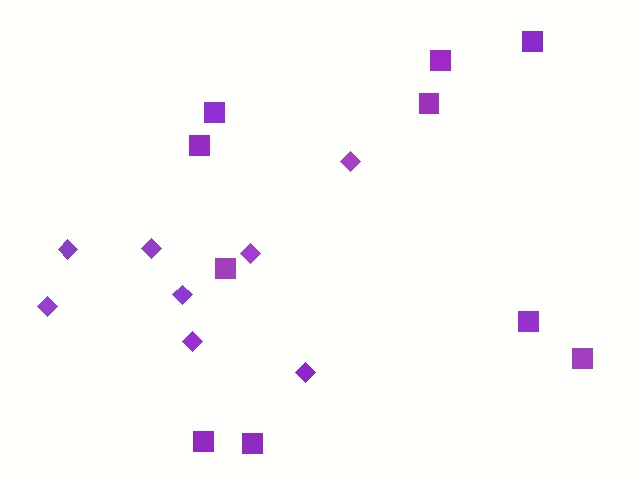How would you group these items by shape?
There are 2 groups: one group of squares (10) and one group of diamonds (8).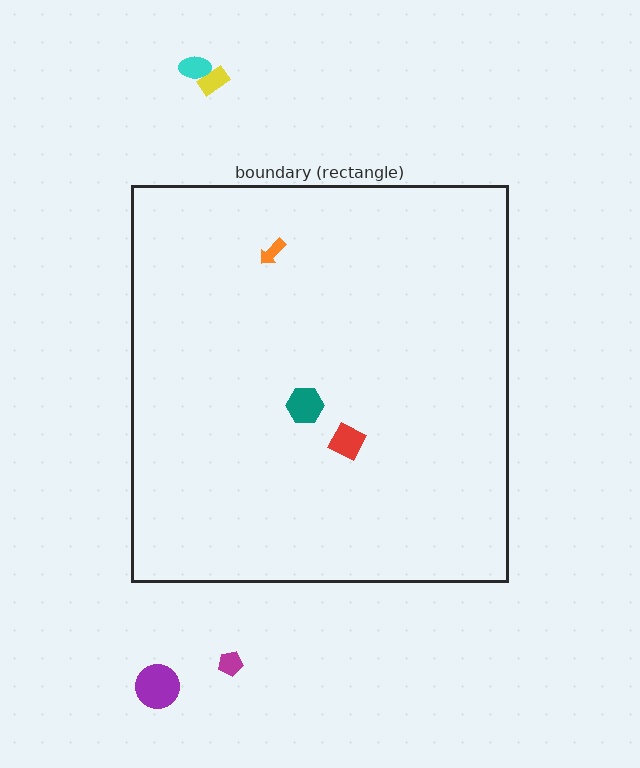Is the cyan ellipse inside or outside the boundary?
Outside.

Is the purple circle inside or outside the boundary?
Outside.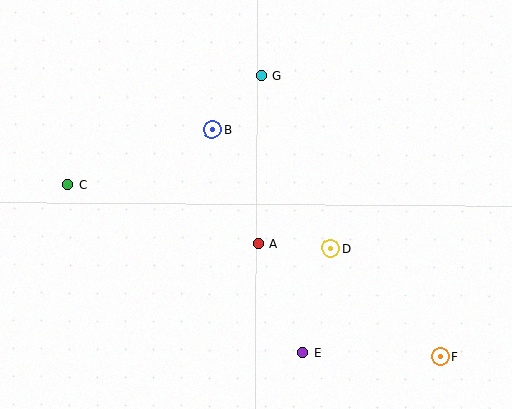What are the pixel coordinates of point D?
Point D is at (330, 248).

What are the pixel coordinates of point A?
Point A is at (258, 244).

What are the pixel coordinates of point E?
Point E is at (303, 353).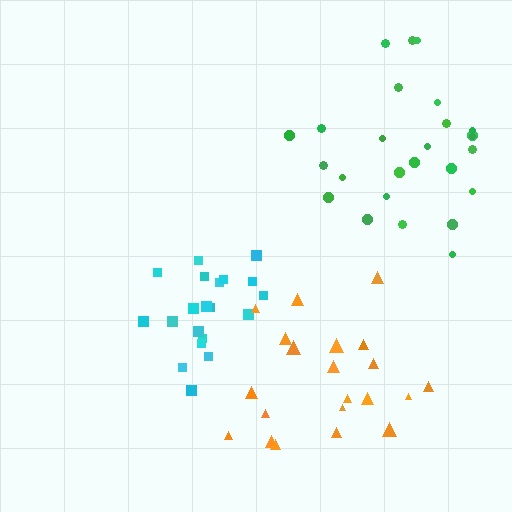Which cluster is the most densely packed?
Cyan.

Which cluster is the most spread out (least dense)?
Green.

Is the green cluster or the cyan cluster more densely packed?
Cyan.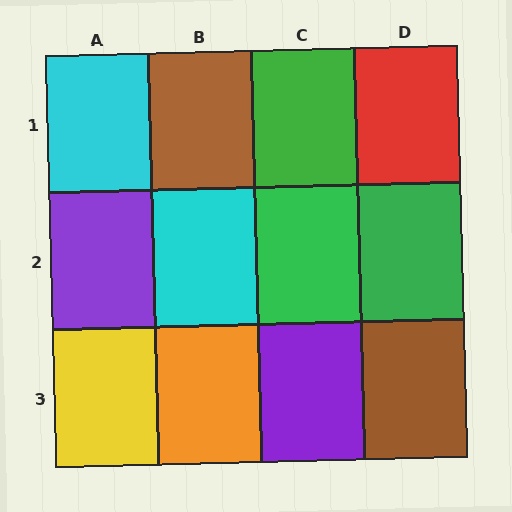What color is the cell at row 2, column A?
Purple.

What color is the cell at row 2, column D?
Green.